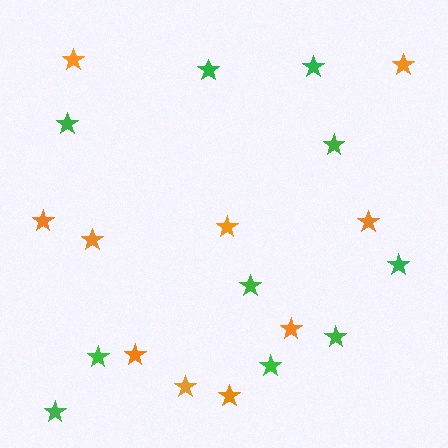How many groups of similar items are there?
There are 2 groups: one group of orange stars (10) and one group of green stars (10).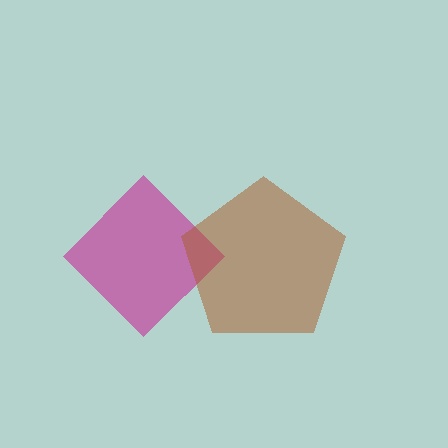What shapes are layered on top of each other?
The layered shapes are: a magenta diamond, a brown pentagon.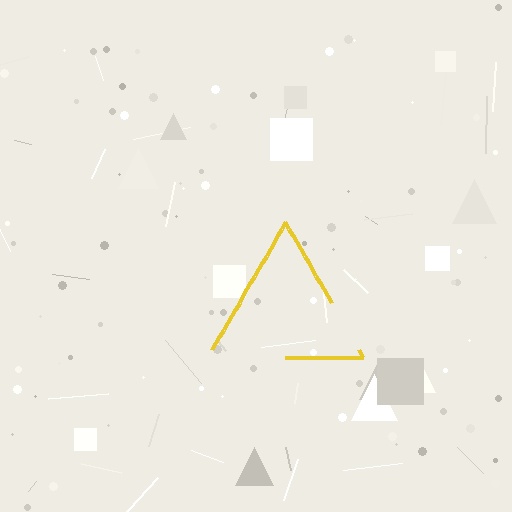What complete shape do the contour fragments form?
The contour fragments form a triangle.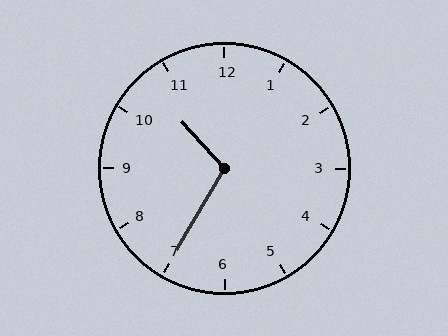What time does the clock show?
10:35.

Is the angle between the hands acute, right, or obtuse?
It is obtuse.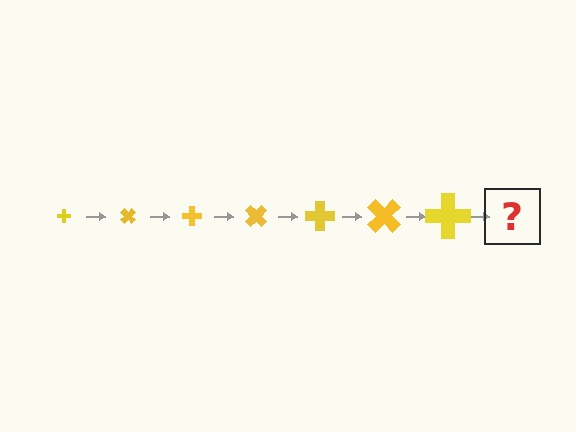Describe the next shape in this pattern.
It should be a cross, larger than the previous one and rotated 315 degrees from the start.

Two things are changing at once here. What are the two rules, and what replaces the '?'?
The two rules are that the cross grows larger each step and it rotates 45 degrees each step. The '?' should be a cross, larger than the previous one and rotated 315 degrees from the start.